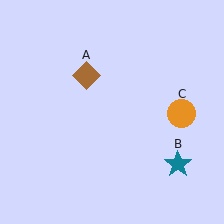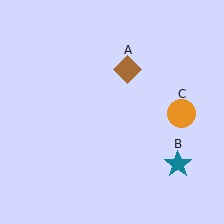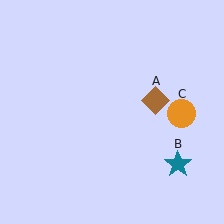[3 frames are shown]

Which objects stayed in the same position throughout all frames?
Teal star (object B) and orange circle (object C) remained stationary.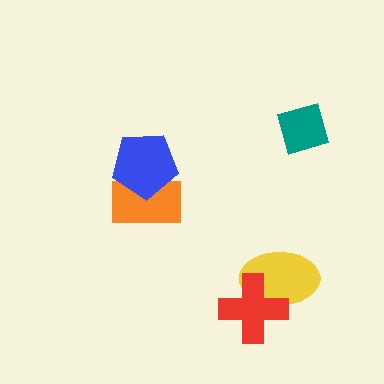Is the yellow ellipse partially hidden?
Yes, it is partially covered by another shape.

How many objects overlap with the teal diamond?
0 objects overlap with the teal diamond.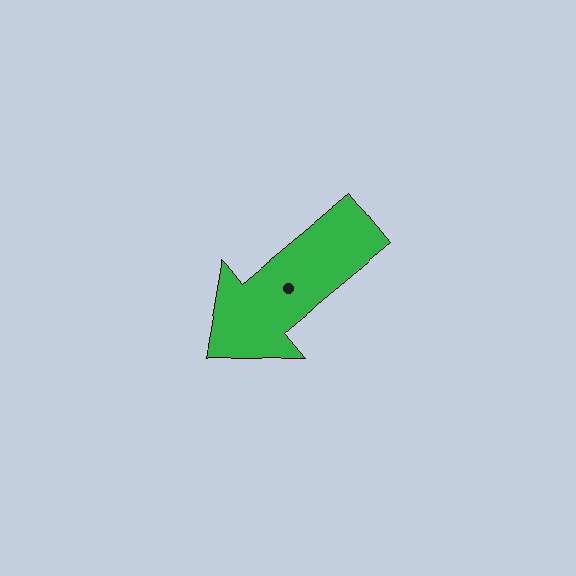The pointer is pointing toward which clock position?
Roughly 8 o'clock.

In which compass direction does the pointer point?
Southwest.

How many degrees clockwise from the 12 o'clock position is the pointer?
Approximately 230 degrees.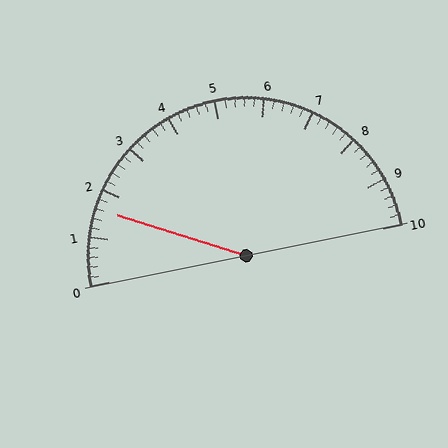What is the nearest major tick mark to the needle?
The nearest major tick mark is 2.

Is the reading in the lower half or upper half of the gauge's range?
The reading is in the lower half of the range (0 to 10).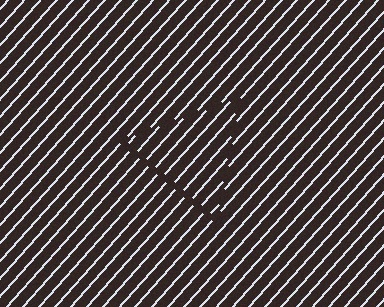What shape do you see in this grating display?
An illusory triangle. The interior of the shape contains the same grating, shifted by half a period — the contour is defined by the phase discontinuity where line-ends from the inner and outer gratings abut.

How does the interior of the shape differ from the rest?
The interior of the shape contains the same grating, shifted by half a period — the contour is defined by the phase discontinuity where line-ends from the inner and outer gratings abut.